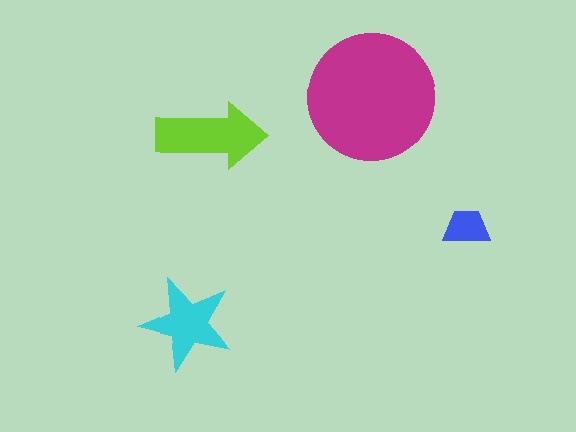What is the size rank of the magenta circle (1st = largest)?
1st.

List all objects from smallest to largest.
The blue trapezoid, the cyan star, the lime arrow, the magenta circle.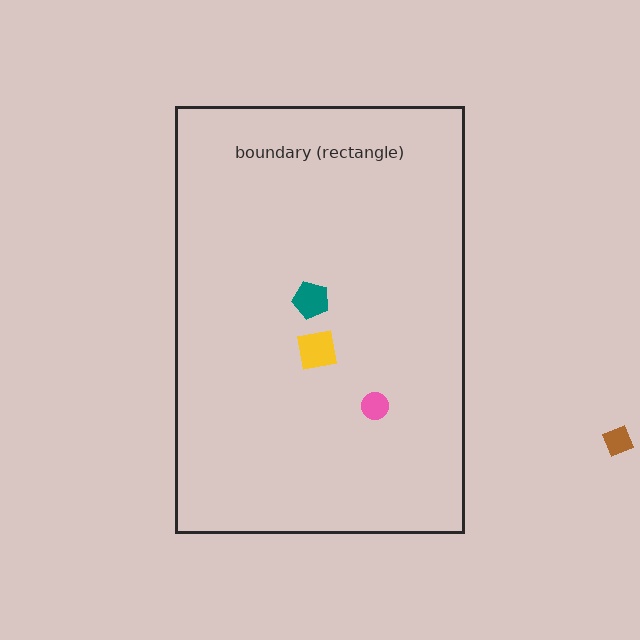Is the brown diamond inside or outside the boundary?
Outside.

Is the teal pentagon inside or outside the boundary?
Inside.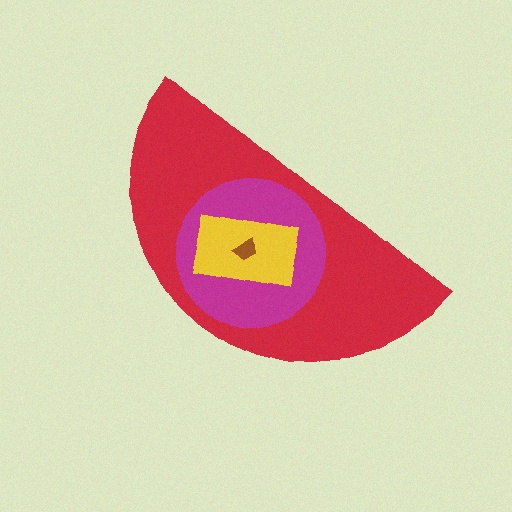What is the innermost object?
The brown trapezoid.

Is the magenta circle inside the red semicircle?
Yes.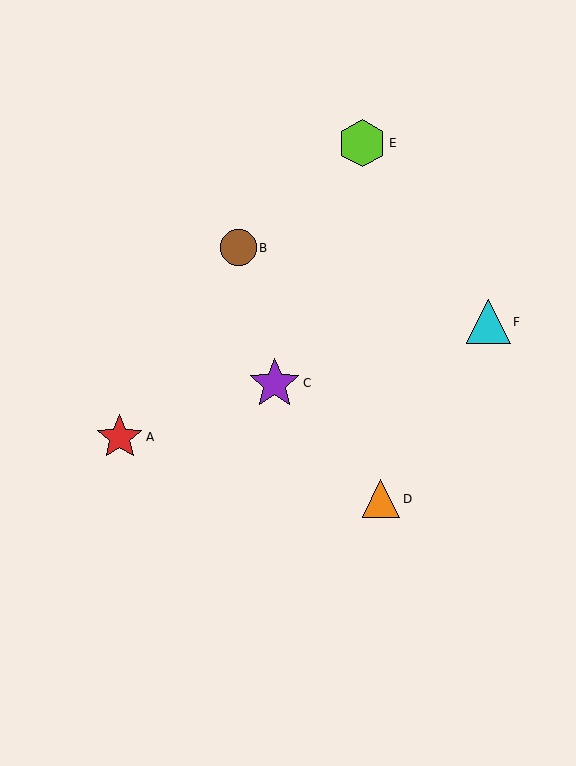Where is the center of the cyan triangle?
The center of the cyan triangle is at (489, 322).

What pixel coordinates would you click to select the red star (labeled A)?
Click at (120, 437) to select the red star A.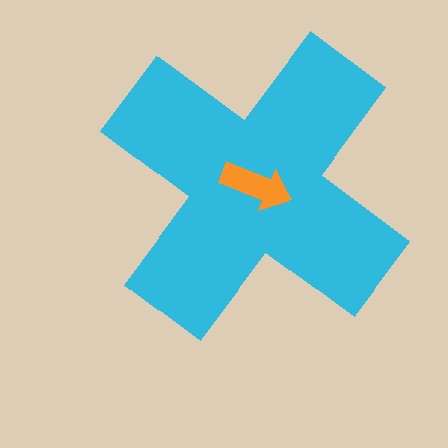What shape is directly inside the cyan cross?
The orange arrow.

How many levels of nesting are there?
2.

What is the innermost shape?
The orange arrow.